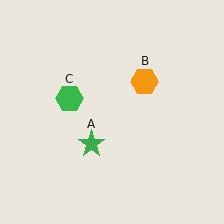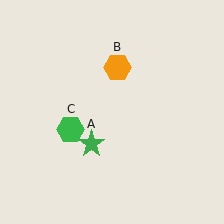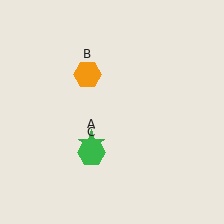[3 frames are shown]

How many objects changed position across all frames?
2 objects changed position: orange hexagon (object B), green hexagon (object C).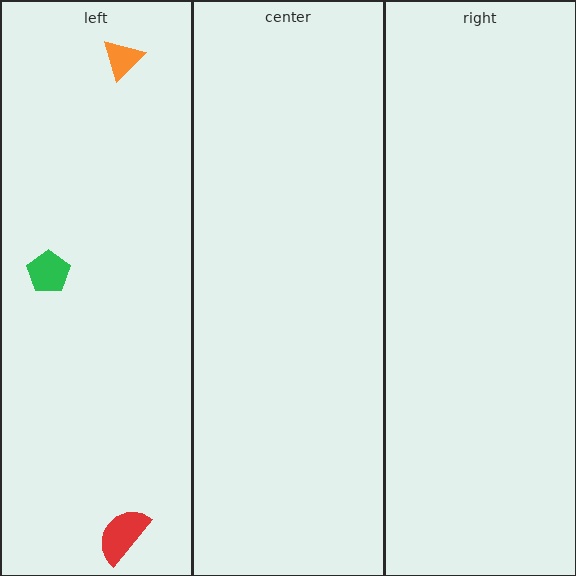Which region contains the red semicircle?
The left region.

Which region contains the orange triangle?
The left region.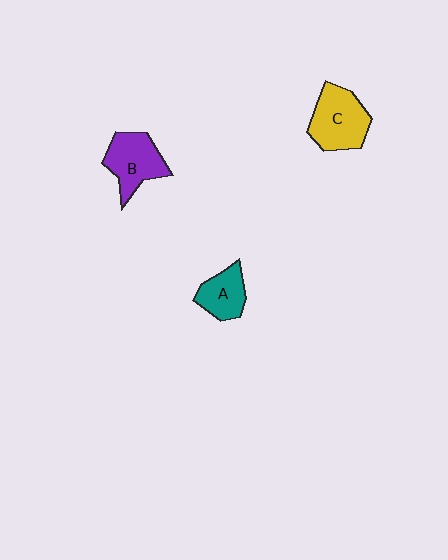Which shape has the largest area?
Shape C (yellow).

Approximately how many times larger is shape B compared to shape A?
Approximately 1.4 times.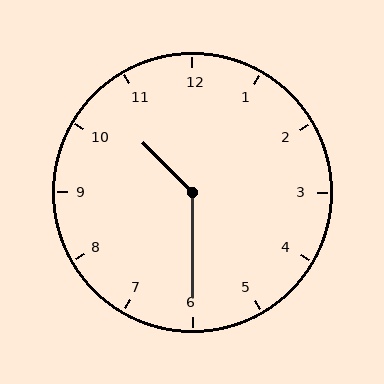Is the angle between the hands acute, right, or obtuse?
It is obtuse.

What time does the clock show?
10:30.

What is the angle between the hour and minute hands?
Approximately 135 degrees.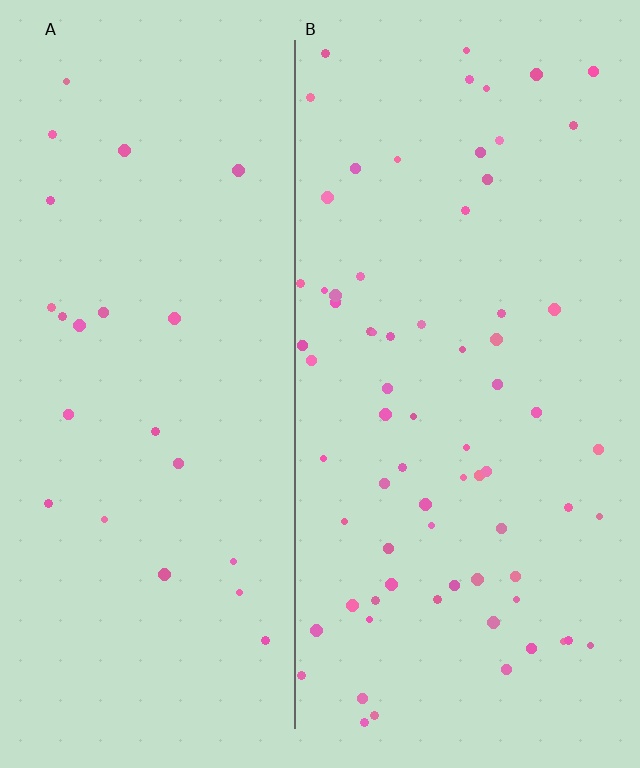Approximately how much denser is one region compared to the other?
Approximately 3.1× — region B over region A.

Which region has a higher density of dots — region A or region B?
B (the right).